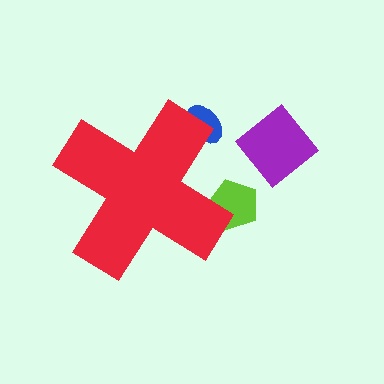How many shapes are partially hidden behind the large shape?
2 shapes are partially hidden.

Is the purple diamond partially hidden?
No, the purple diamond is fully visible.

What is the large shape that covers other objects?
A red cross.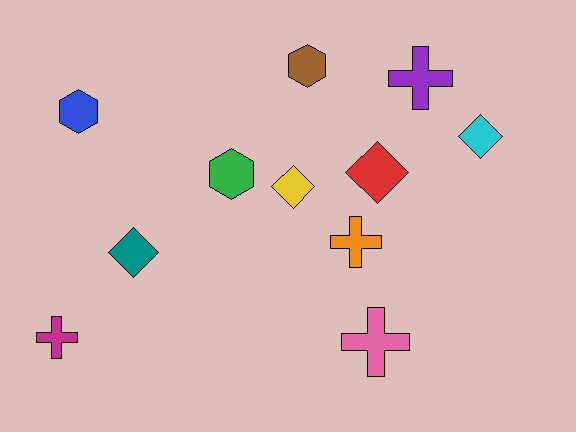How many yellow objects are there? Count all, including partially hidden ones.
There is 1 yellow object.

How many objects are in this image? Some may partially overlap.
There are 11 objects.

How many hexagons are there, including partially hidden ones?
There are 3 hexagons.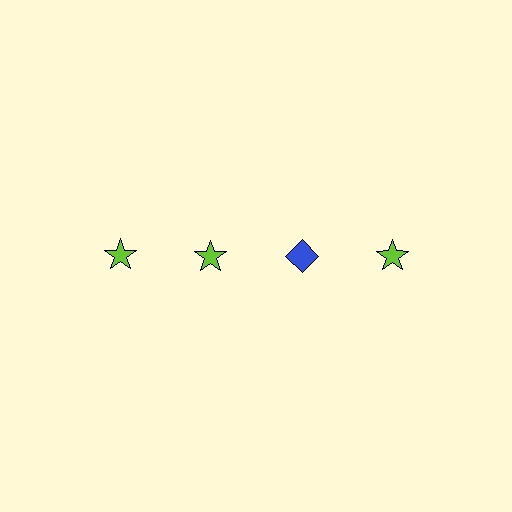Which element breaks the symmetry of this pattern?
The blue diamond in the top row, center column breaks the symmetry. All other shapes are lime stars.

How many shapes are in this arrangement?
There are 4 shapes arranged in a grid pattern.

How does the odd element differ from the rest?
It differs in both color (blue instead of lime) and shape (diamond instead of star).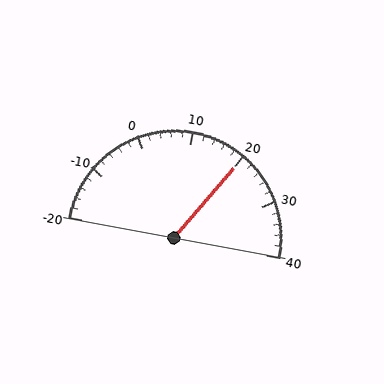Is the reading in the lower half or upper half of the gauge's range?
The reading is in the upper half of the range (-20 to 40).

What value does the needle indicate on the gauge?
The needle indicates approximately 20.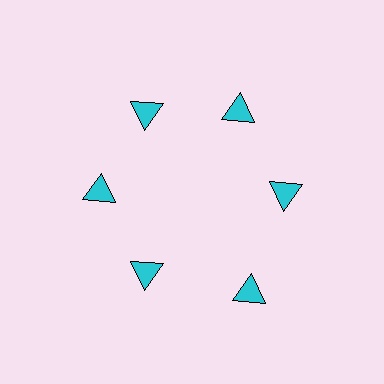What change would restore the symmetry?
The symmetry would be restored by moving it inward, back onto the ring so that all 6 triangles sit at equal angles and equal distance from the center.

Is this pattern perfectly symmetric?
No. The 6 cyan triangles are arranged in a ring, but one element near the 5 o'clock position is pushed outward from the center, breaking the 6-fold rotational symmetry.